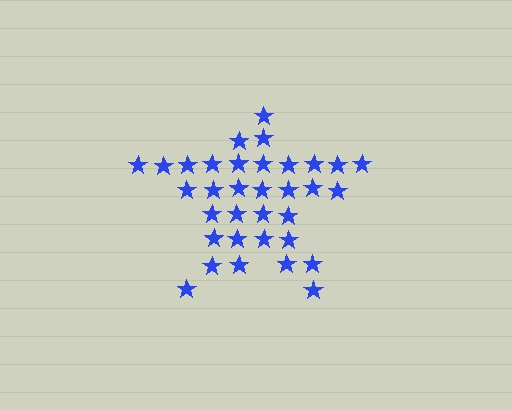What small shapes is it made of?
It is made of small stars.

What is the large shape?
The large shape is a star.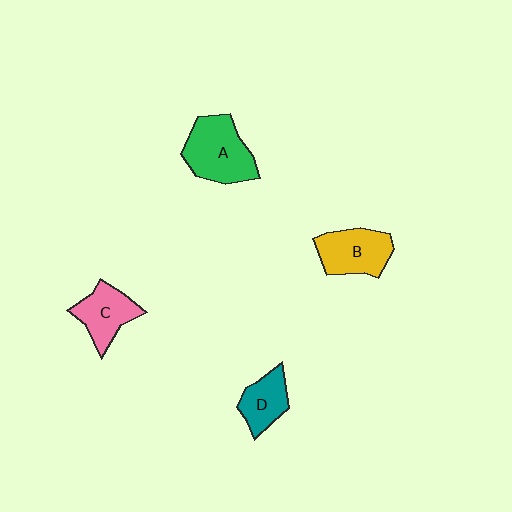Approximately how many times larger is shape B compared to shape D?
Approximately 1.4 times.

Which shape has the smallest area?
Shape D (teal).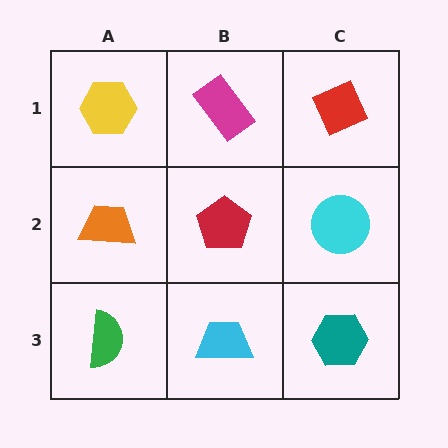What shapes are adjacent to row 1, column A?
An orange trapezoid (row 2, column A), a magenta rectangle (row 1, column B).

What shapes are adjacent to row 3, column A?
An orange trapezoid (row 2, column A), a cyan trapezoid (row 3, column B).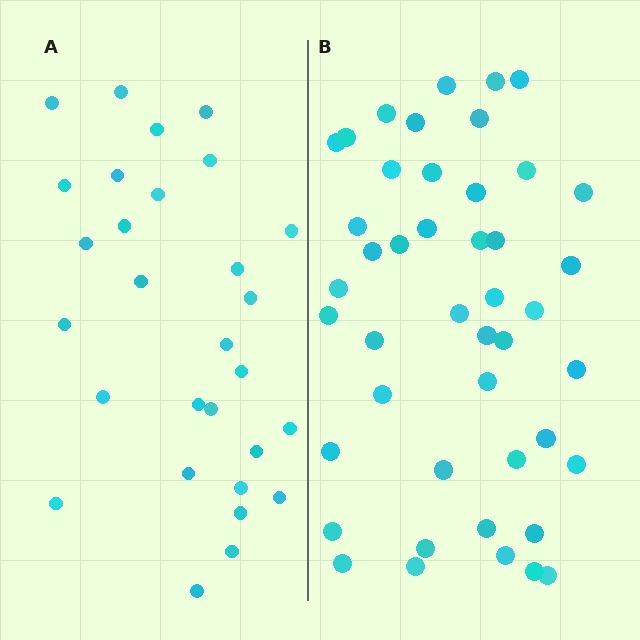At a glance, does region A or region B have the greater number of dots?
Region B (the right region) has more dots.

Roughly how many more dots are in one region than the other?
Region B has approximately 15 more dots than region A.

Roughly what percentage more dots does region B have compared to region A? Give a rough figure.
About 55% more.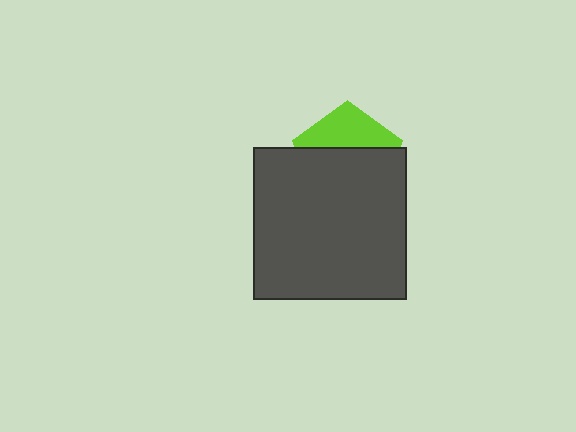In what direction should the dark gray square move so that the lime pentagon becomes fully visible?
The dark gray square should move down. That is the shortest direction to clear the overlap and leave the lime pentagon fully visible.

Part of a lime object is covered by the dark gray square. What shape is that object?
It is a pentagon.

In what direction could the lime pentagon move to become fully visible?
The lime pentagon could move up. That would shift it out from behind the dark gray square entirely.